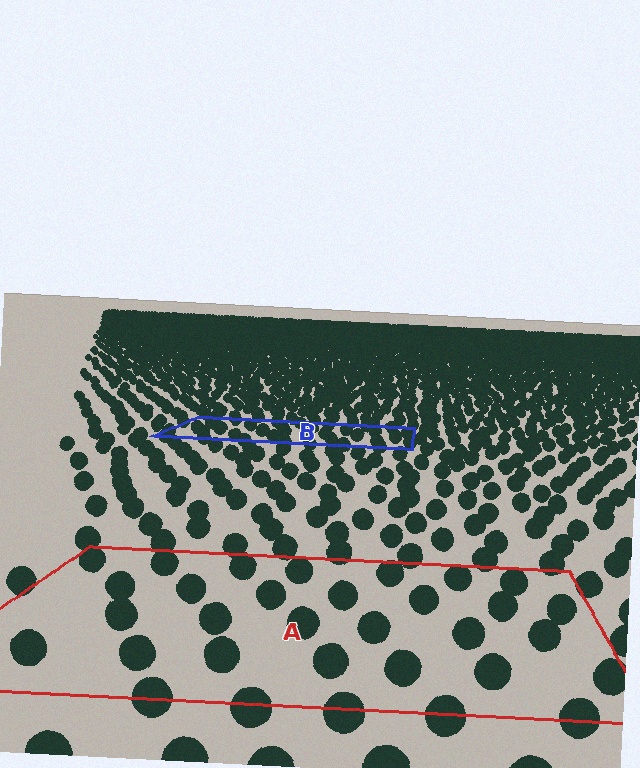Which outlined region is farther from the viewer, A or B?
Region B is farther from the viewer — the texture elements inside it appear smaller and more densely packed.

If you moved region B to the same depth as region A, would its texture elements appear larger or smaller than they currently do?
They would appear larger. At a closer depth, the same texture elements are projected at a bigger on-screen size.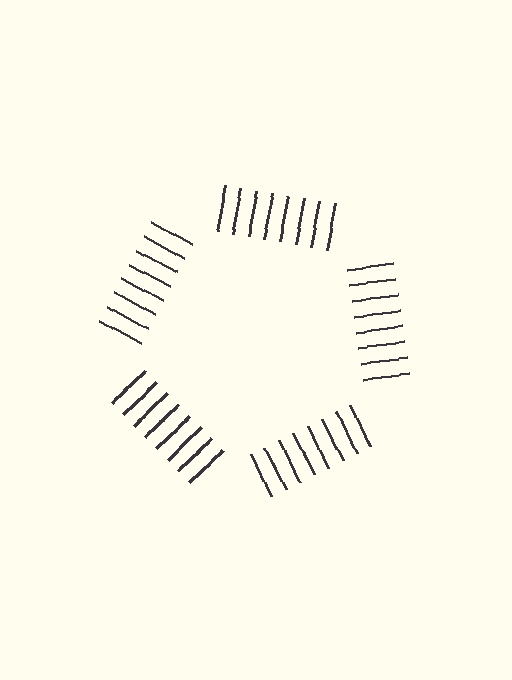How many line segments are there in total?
40 — 8 along each of the 5 edges.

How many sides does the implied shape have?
5 sides — the line-ends trace a pentagon.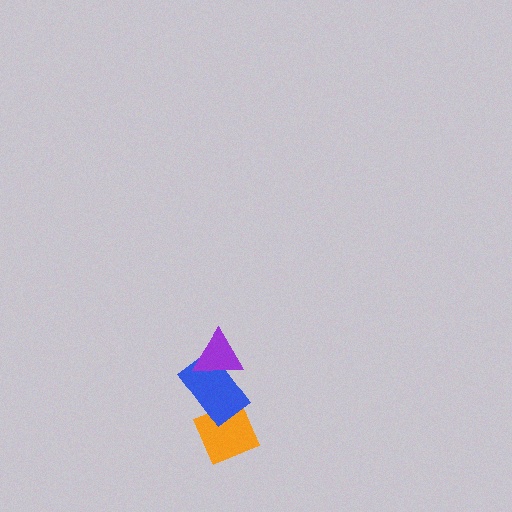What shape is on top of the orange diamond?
The blue rectangle is on top of the orange diamond.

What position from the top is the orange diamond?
The orange diamond is 3rd from the top.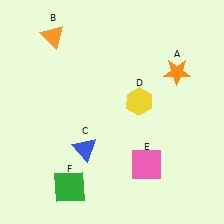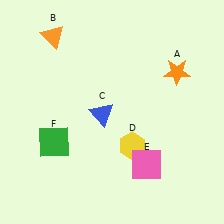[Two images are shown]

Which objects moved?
The objects that moved are: the blue triangle (C), the yellow hexagon (D), the green square (F).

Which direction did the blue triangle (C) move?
The blue triangle (C) moved up.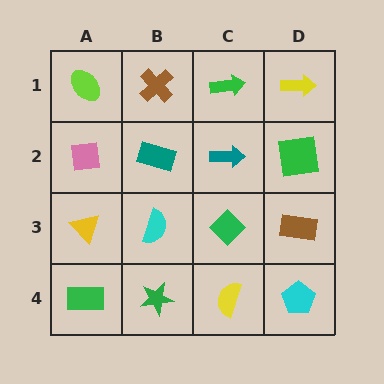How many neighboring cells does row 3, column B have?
4.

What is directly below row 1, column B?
A teal rectangle.